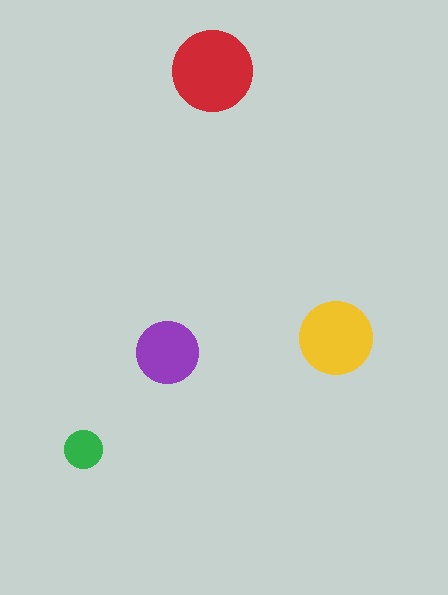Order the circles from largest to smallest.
the red one, the yellow one, the purple one, the green one.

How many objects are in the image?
There are 4 objects in the image.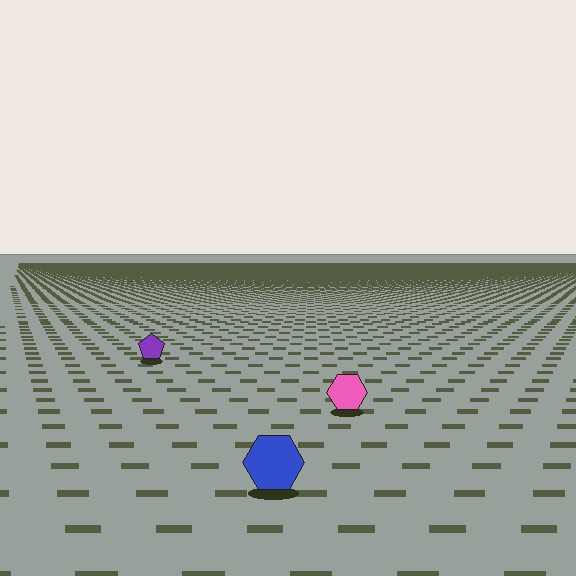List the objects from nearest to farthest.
From nearest to farthest: the blue hexagon, the pink hexagon, the purple pentagon.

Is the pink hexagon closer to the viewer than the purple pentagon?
Yes. The pink hexagon is closer — you can tell from the texture gradient: the ground texture is coarser near it.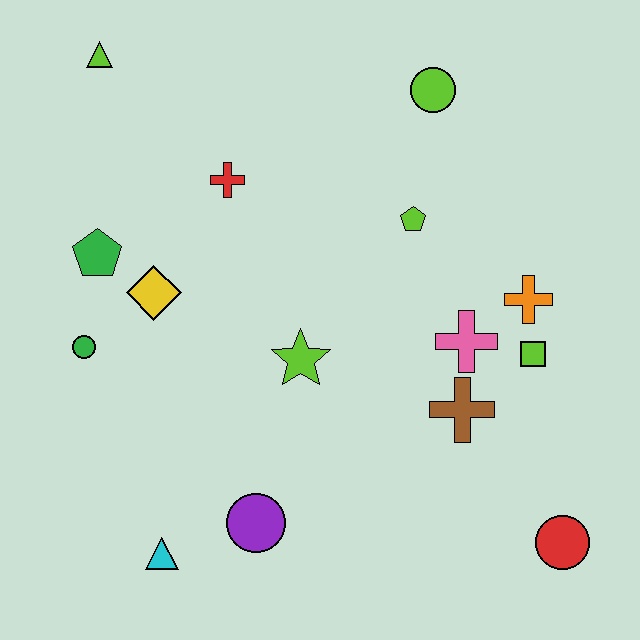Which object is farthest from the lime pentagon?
The cyan triangle is farthest from the lime pentagon.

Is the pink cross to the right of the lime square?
No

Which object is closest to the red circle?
The brown cross is closest to the red circle.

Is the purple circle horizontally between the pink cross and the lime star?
No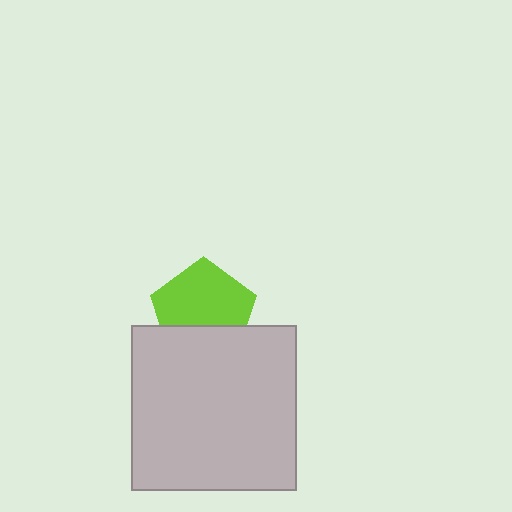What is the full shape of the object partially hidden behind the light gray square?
The partially hidden object is a lime pentagon.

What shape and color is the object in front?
The object in front is a light gray square.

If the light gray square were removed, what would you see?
You would see the complete lime pentagon.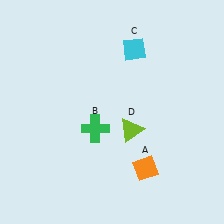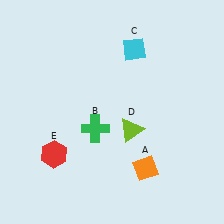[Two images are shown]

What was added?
A red hexagon (E) was added in Image 2.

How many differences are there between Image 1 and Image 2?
There is 1 difference between the two images.